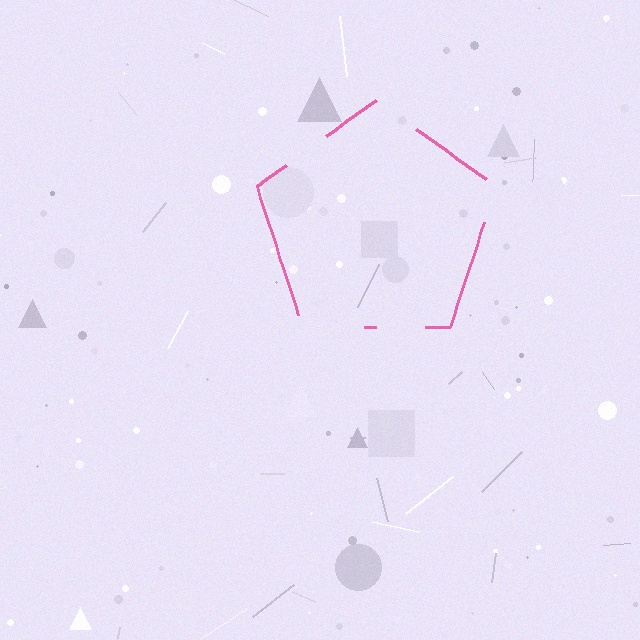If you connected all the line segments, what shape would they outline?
They would outline a pentagon.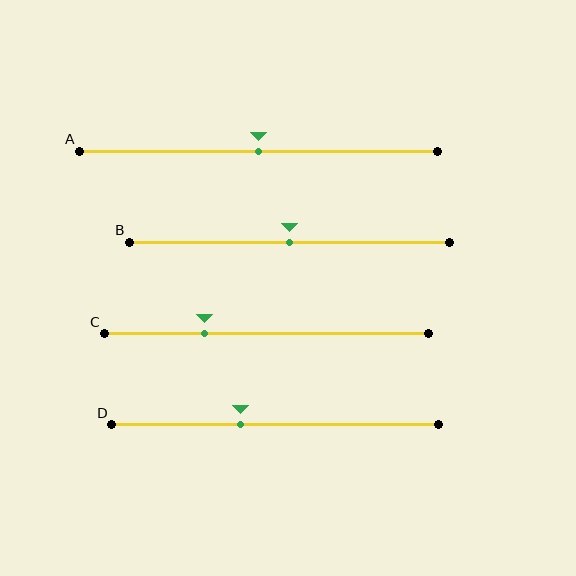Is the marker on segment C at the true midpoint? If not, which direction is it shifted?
No, the marker on segment C is shifted to the left by about 19% of the segment length.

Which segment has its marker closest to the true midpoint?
Segment A has its marker closest to the true midpoint.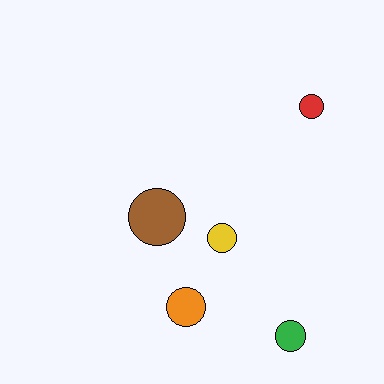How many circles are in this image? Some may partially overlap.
There are 5 circles.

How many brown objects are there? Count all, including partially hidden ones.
There is 1 brown object.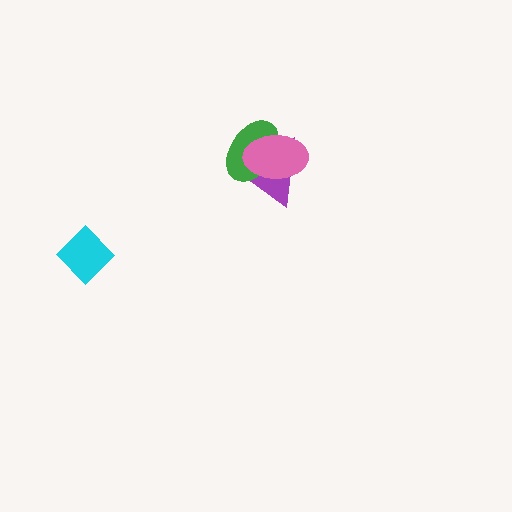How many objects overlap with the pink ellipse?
2 objects overlap with the pink ellipse.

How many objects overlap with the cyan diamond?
0 objects overlap with the cyan diamond.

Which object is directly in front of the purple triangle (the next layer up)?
The green ellipse is directly in front of the purple triangle.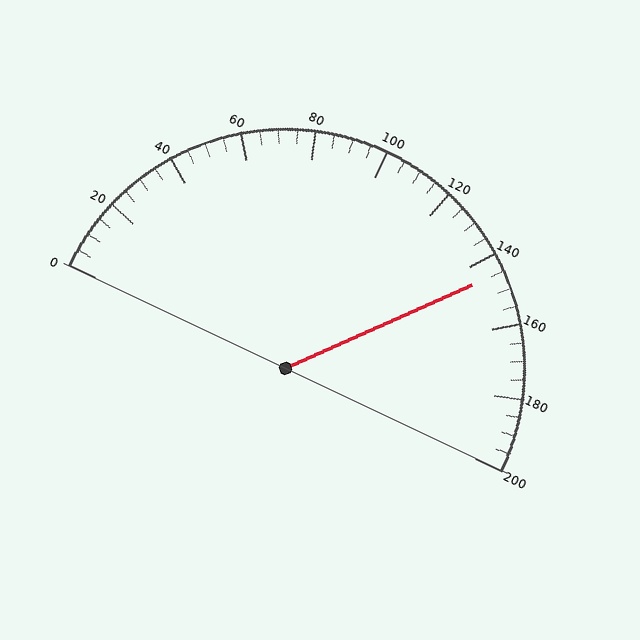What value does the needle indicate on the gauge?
The needle indicates approximately 145.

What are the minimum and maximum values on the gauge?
The gauge ranges from 0 to 200.